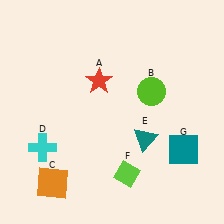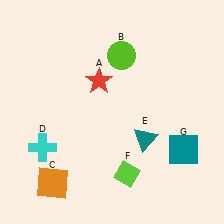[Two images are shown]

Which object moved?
The lime circle (B) moved up.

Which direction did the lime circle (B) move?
The lime circle (B) moved up.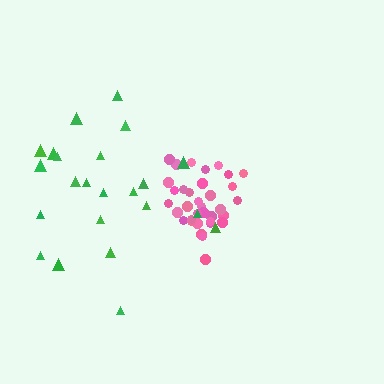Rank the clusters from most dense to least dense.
pink, green.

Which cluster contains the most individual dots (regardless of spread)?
Pink (35).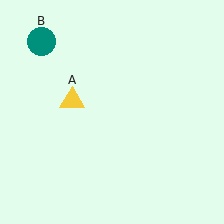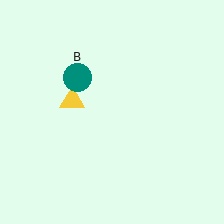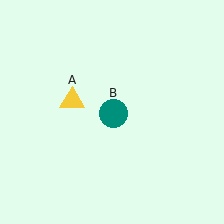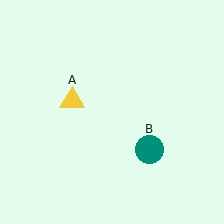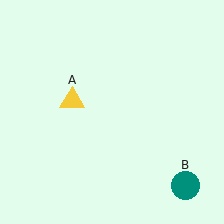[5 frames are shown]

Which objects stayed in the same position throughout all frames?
Yellow triangle (object A) remained stationary.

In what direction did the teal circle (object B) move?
The teal circle (object B) moved down and to the right.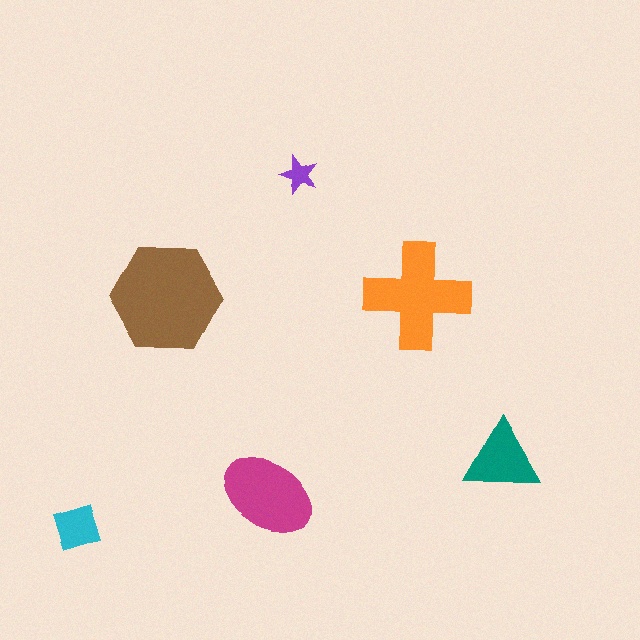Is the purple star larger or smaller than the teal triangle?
Smaller.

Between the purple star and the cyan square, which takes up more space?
The cyan square.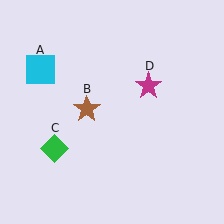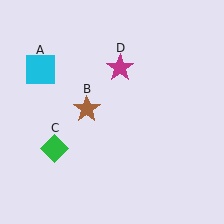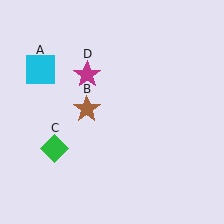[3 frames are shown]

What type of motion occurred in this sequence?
The magenta star (object D) rotated counterclockwise around the center of the scene.